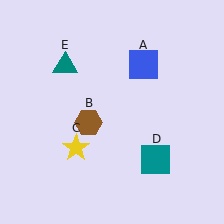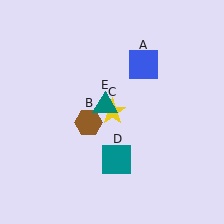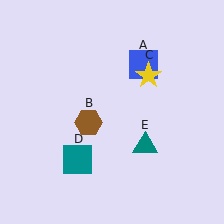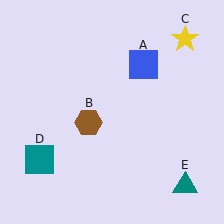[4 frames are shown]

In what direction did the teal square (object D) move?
The teal square (object D) moved left.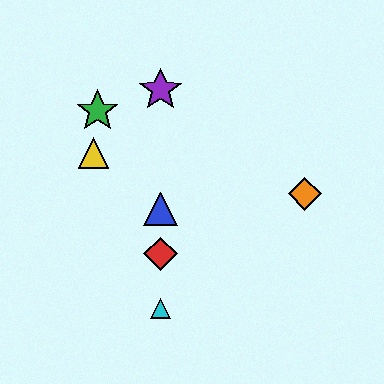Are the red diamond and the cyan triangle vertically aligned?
Yes, both are at x≈160.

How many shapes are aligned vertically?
4 shapes (the red diamond, the blue triangle, the purple star, the cyan triangle) are aligned vertically.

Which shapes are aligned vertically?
The red diamond, the blue triangle, the purple star, the cyan triangle are aligned vertically.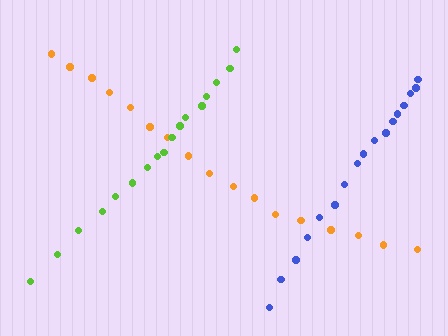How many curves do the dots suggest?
There are 3 distinct paths.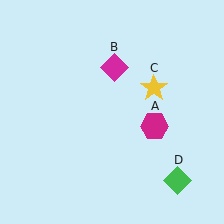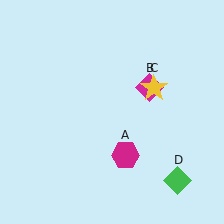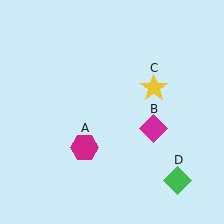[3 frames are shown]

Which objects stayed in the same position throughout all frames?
Yellow star (object C) and green diamond (object D) remained stationary.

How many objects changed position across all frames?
2 objects changed position: magenta hexagon (object A), magenta diamond (object B).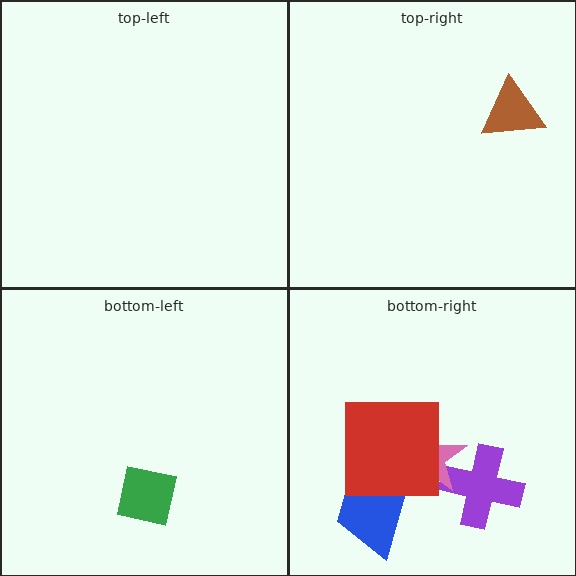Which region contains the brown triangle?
The top-right region.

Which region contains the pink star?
The bottom-right region.